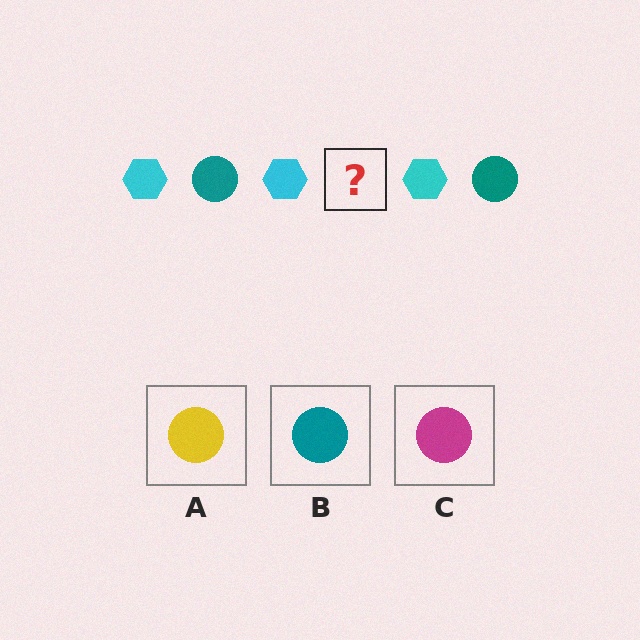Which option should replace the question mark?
Option B.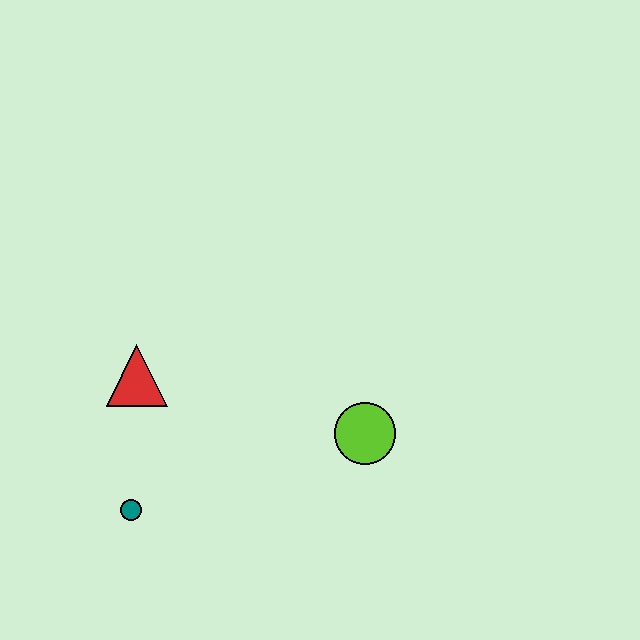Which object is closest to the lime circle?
The red triangle is closest to the lime circle.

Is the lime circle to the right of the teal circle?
Yes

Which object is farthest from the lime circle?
The teal circle is farthest from the lime circle.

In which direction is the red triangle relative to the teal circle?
The red triangle is above the teal circle.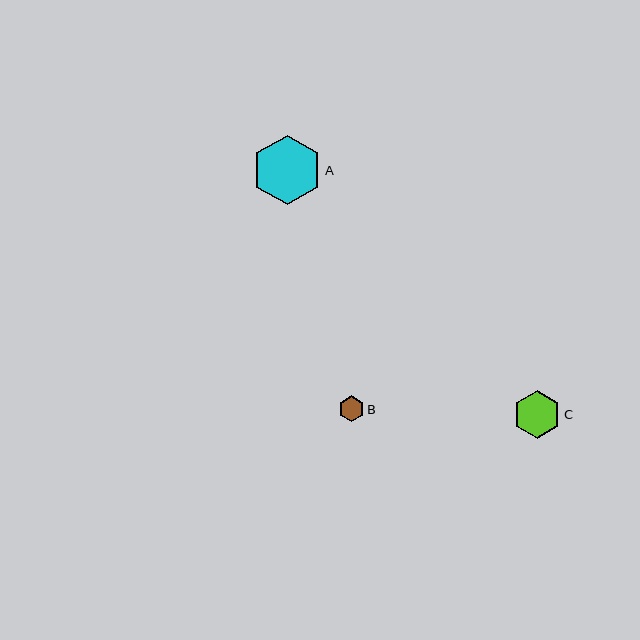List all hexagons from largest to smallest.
From largest to smallest: A, C, B.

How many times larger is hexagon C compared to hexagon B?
Hexagon C is approximately 1.8 times the size of hexagon B.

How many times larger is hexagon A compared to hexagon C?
Hexagon A is approximately 1.5 times the size of hexagon C.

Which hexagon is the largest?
Hexagon A is the largest with a size of approximately 70 pixels.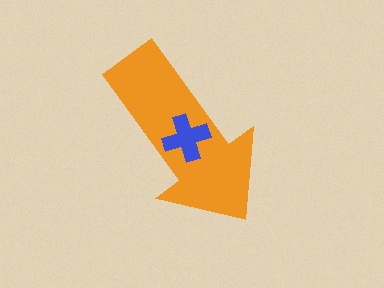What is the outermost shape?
The orange arrow.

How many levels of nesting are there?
2.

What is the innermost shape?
The blue cross.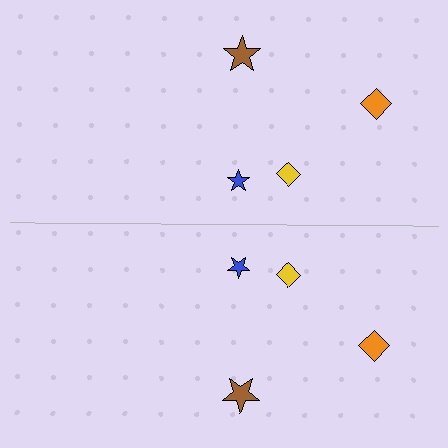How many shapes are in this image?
There are 8 shapes in this image.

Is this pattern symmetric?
Yes, this pattern has bilateral (reflection) symmetry.